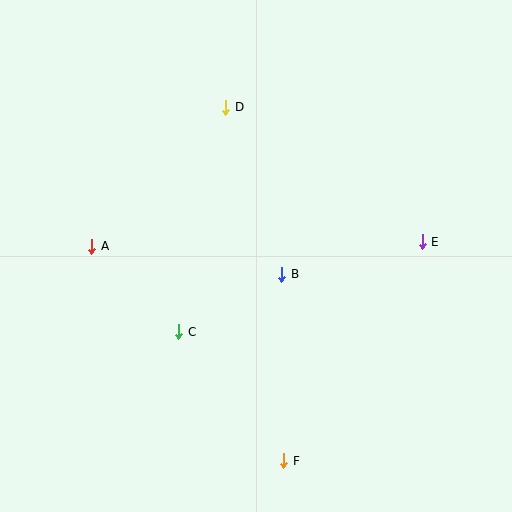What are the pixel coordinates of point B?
Point B is at (282, 274).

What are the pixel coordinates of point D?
Point D is at (226, 107).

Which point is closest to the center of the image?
Point B at (282, 274) is closest to the center.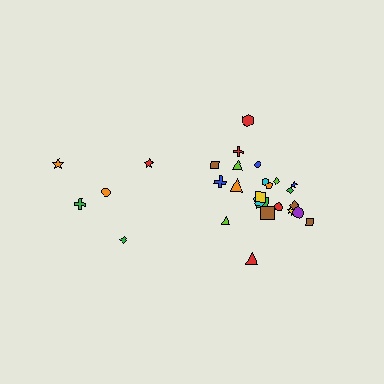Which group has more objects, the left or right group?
The right group.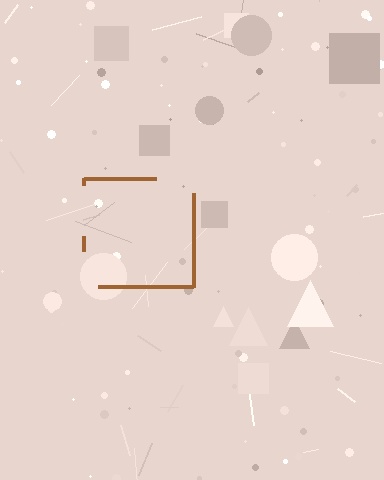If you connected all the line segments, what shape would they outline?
They would outline a square.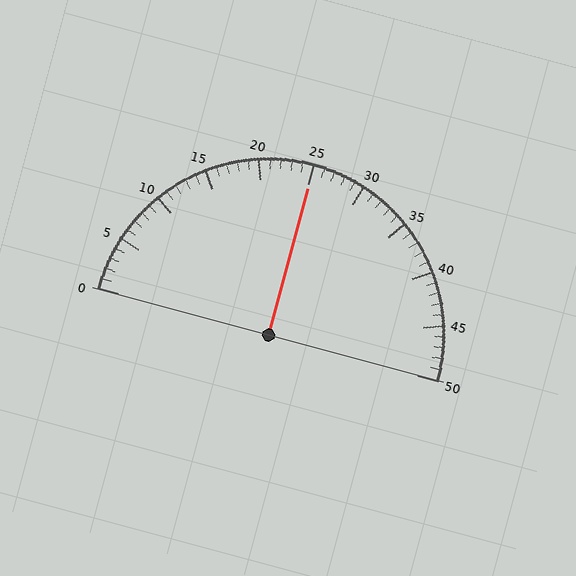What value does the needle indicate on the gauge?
The needle indicates approximately 25.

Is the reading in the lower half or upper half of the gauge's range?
The reading is in the upper half of the range (0 to 50).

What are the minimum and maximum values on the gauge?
The gauge ranges from 0 to 50.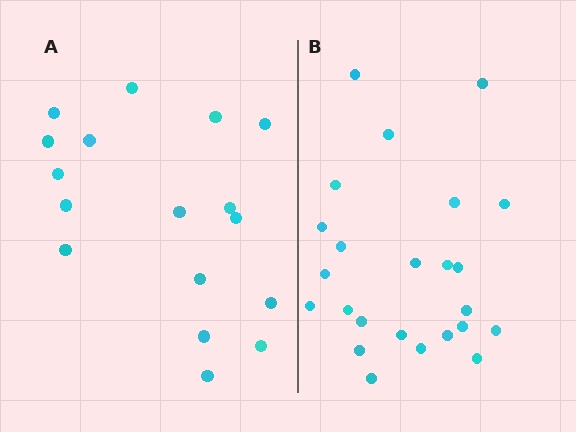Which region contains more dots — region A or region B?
Region B (the right region) has more dots.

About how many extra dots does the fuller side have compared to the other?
Region B has roughly 8 or so more dots than region A.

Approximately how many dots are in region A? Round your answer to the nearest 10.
About 20 dots. (The exact count is 17, which rounds to 20.)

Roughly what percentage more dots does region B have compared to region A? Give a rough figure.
About 40% more.